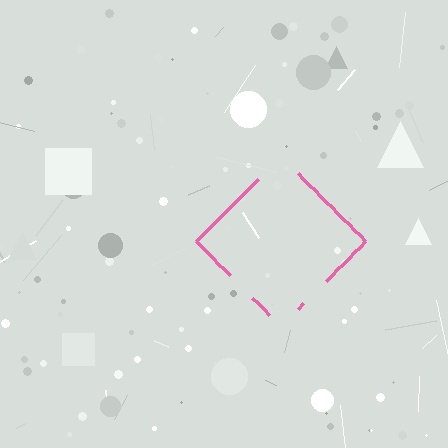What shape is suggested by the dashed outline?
The dashed outline suggests a diamond.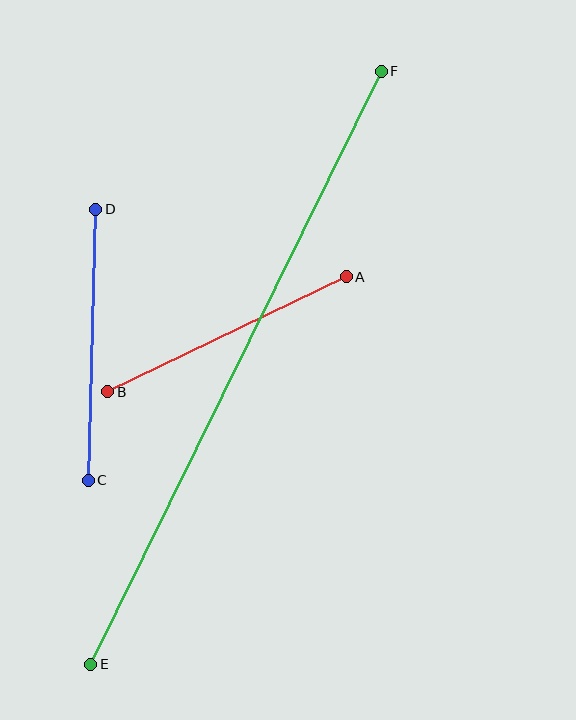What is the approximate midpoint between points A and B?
The midpoint is at approximately (227, 334) pixels.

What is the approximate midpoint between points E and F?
The midpoint is at approximately (236, 368) pixels.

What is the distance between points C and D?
The distance is approximately 271 pixels.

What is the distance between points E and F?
The distance is approximately 660 pixels.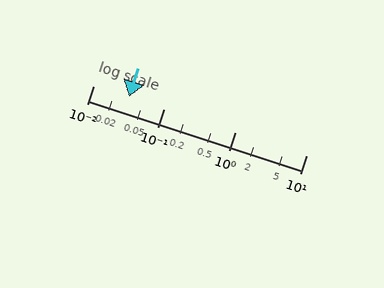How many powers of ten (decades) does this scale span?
The scale spans 3 decades, from 0.01 to 10.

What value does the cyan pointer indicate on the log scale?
The pointer indicates approximately 0.032.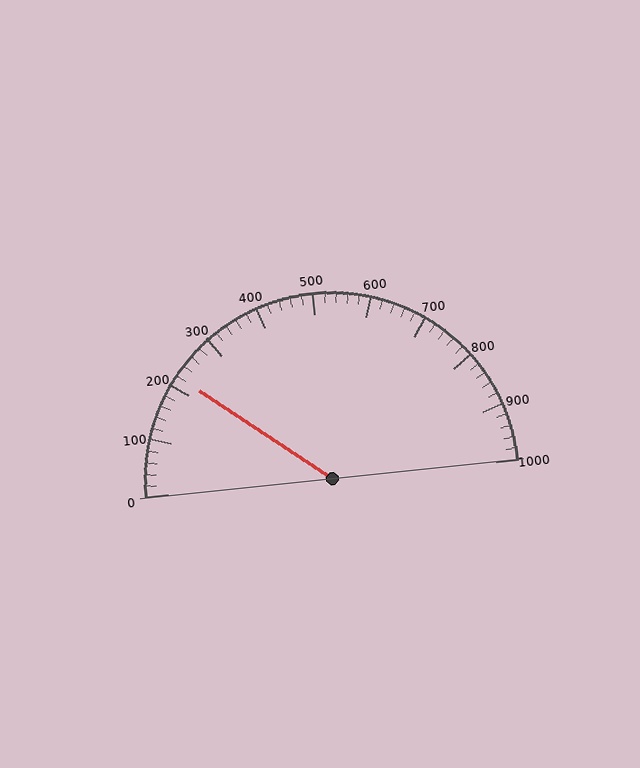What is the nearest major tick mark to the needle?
The nearest major tick mark is 200.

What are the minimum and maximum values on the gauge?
The gauge ranges from 0 to 1000.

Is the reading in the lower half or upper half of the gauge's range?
The reading is in the lower half of the range (0 to 1000).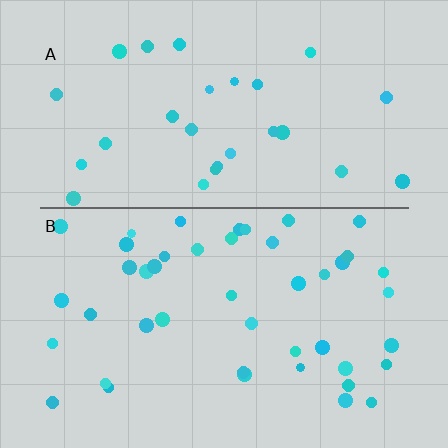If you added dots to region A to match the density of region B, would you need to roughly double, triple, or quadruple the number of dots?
Approximately double.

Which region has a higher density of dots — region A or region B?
B (the bottom).